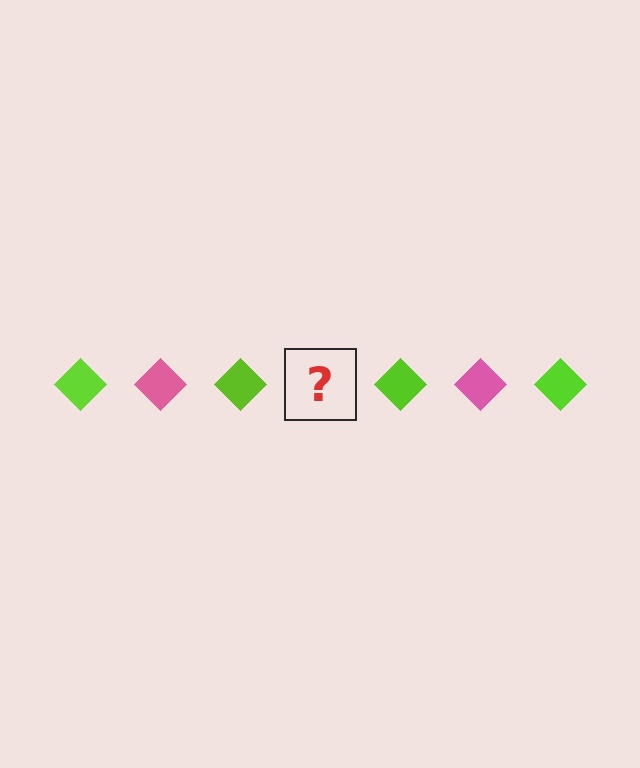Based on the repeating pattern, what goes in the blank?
The blank should be a pink diamond.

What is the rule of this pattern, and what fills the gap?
The rule is that the pattern cycles through lime, pink diamonds. The gap should be filled with a pink diamond.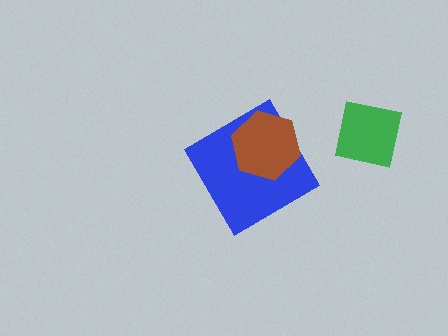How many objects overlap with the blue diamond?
1 object overlaps with the blue diamond.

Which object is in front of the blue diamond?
The brown hexagon is in front of the blue diamond.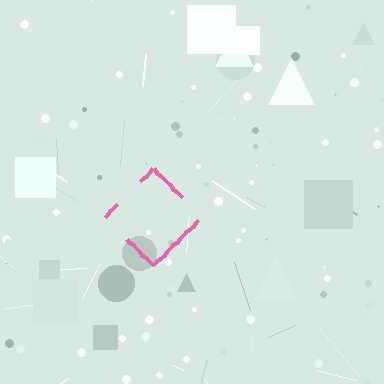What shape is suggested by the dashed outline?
The dashed outline suggests a diamond.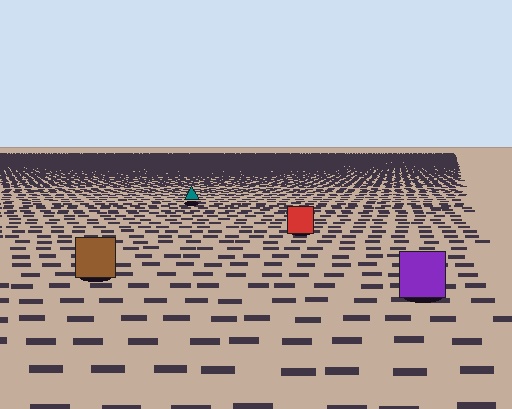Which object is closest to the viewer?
The purple square is closest. The texture marks near it are larger and more spread out.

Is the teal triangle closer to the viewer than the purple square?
No. The purple square is closer — you can tell from the texture gradient: the ground texture is coarser near it.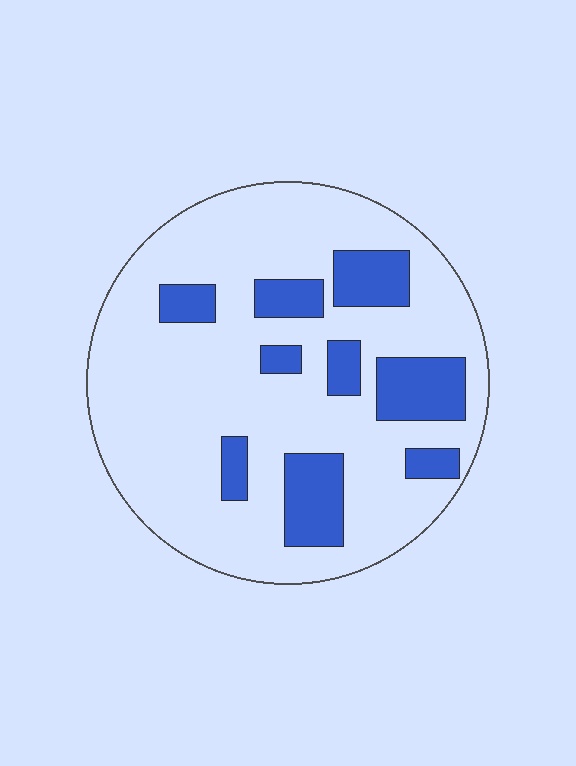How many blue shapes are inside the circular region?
9.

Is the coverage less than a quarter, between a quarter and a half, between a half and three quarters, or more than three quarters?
Less than a quarter.